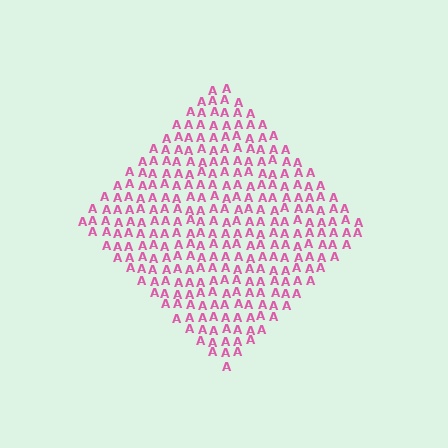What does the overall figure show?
The overall figure shows a diamond.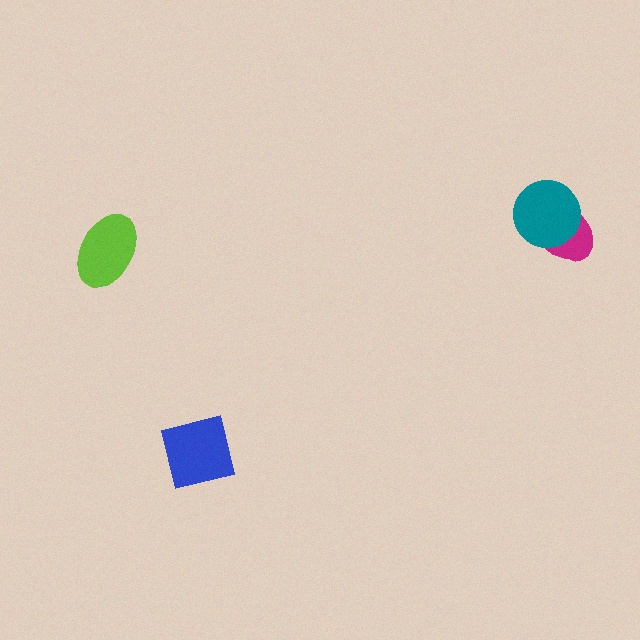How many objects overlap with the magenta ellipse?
1 object overlaps with the magenta ellipse.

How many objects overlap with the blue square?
0 objects overlap with the blue square.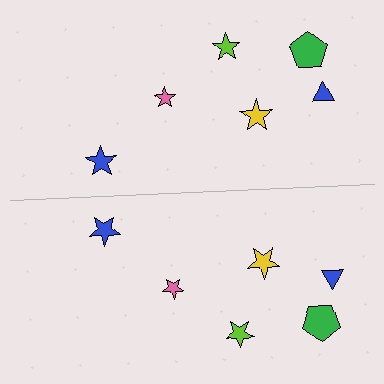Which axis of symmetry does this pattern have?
The pattern has a horizontal axis of symmetry running through the center of the image.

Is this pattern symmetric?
Yes, this pattern has bilateral (reflection) symmetry.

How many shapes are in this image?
There are 12 shapes in this image.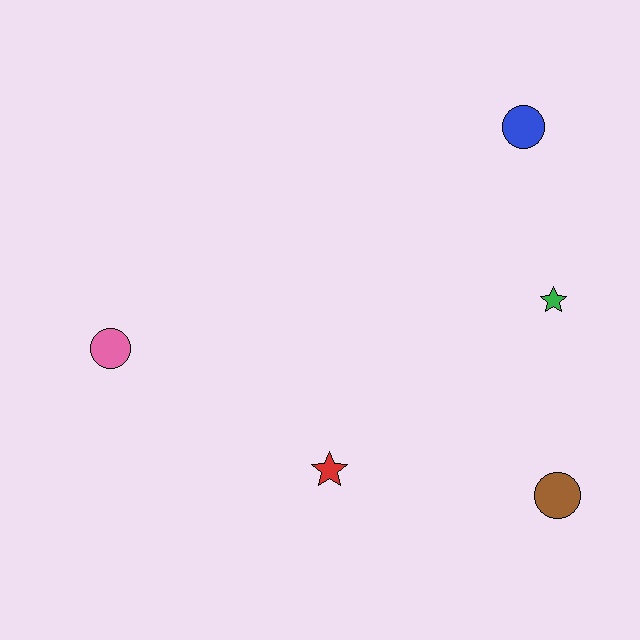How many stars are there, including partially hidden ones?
There are 2 stars.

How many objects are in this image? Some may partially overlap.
There are 5 objects.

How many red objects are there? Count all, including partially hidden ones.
There is 1 red object.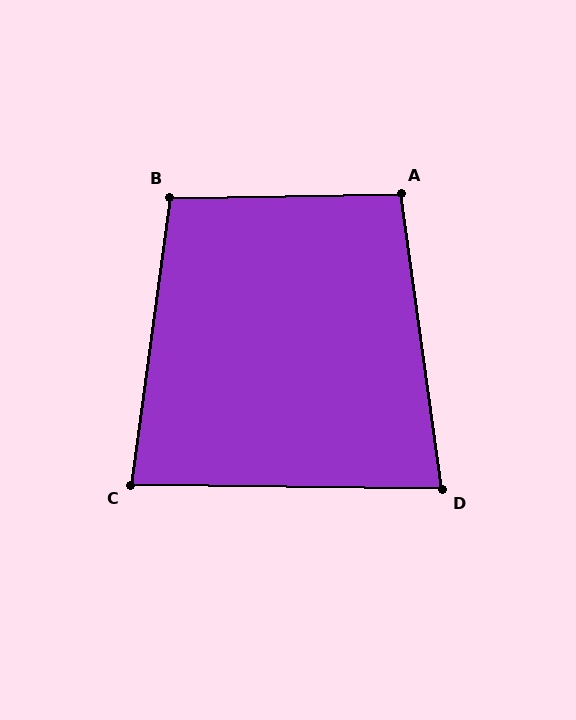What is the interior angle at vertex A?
Approximately 97 degrees (obtuse).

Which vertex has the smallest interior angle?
D, at approximately 81 degrees.